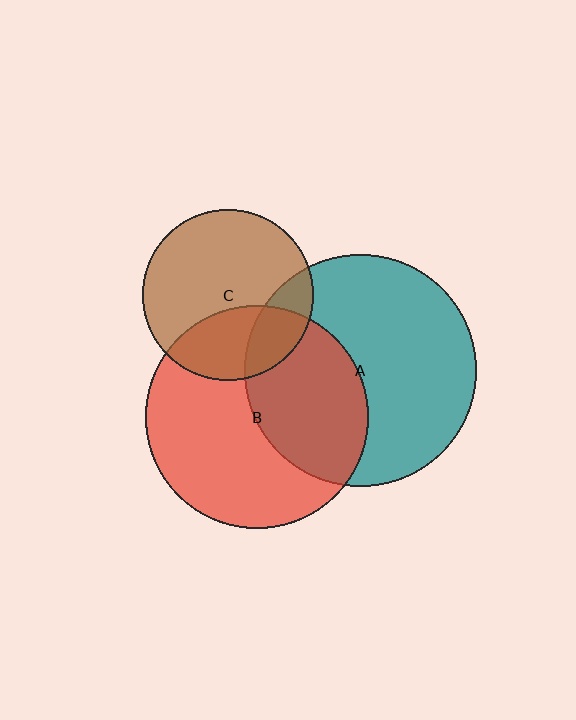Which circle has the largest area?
Circle A (teal).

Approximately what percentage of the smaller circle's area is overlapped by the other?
Approximately 35%.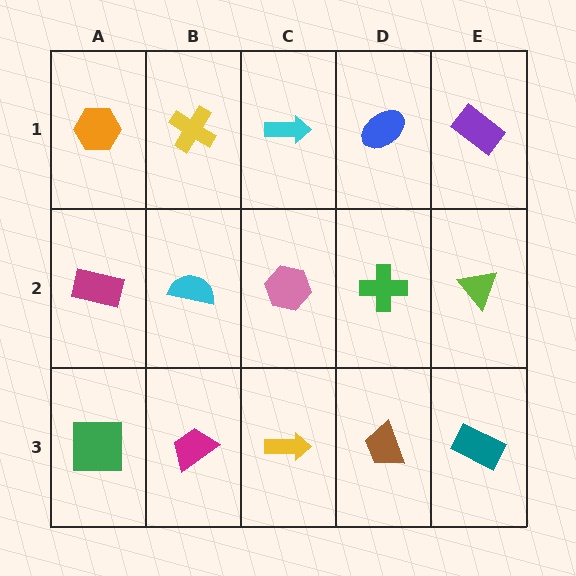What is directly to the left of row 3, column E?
A brown trapezoid.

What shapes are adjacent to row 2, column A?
An orange hexagon (row 1, column A), a green square (row 3, column A), a cyan semicircle (row 2, column B).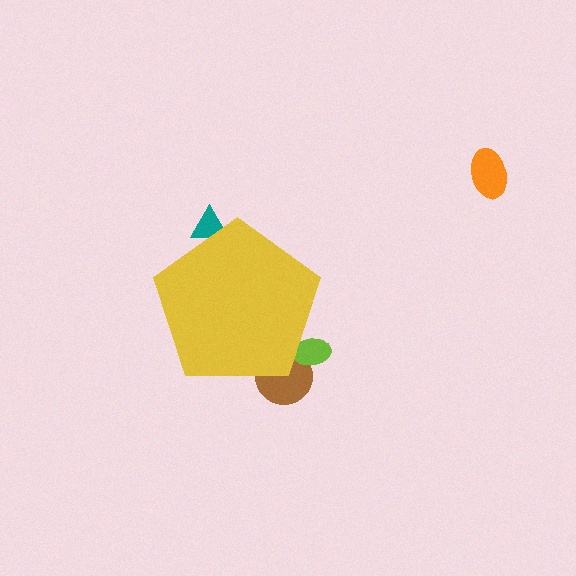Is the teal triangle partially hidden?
Yes, the teal triangle is partially hidden behind the yellow pentagon.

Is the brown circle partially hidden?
Yes, the brown circle is partially hidden behind the yellow pentagon.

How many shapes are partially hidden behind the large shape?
3 shapes are partially hidden.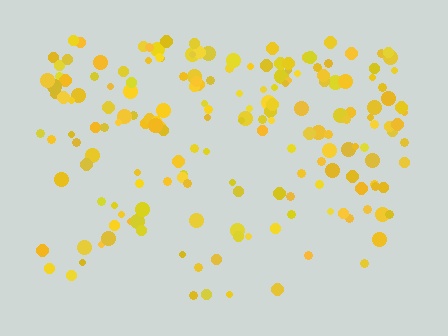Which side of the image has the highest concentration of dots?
The top.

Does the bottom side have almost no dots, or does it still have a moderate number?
Still a moderate number, just noticeably fewer than the top.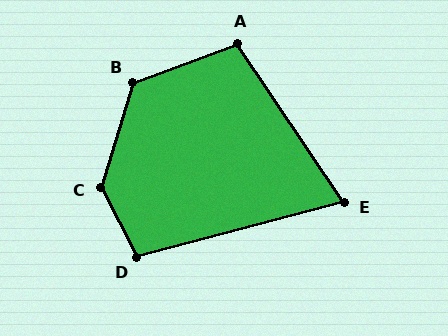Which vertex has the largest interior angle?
C, at approximately 136 degrees.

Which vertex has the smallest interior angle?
E, at approximately 71 degrees.